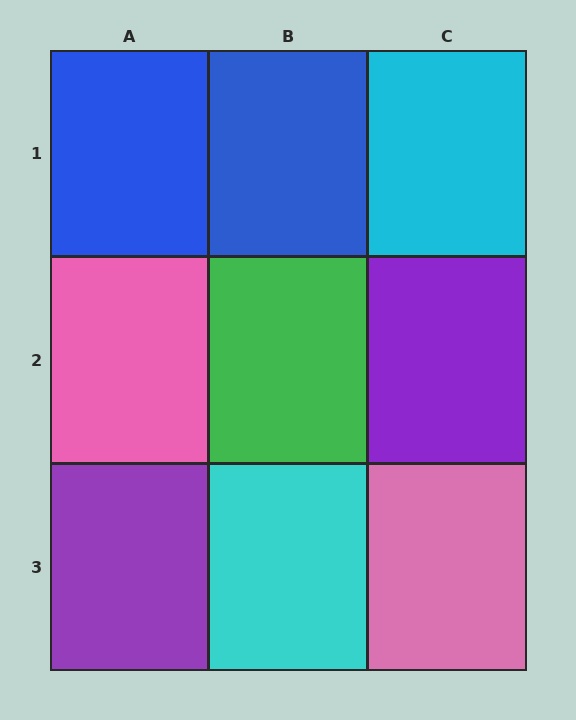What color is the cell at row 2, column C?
Purple.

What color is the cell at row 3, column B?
Cyan.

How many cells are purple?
2 cells are purple.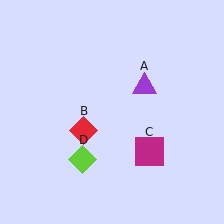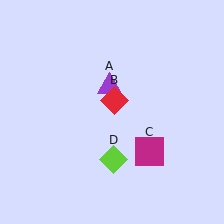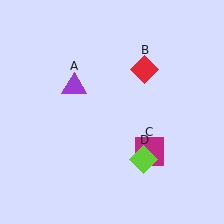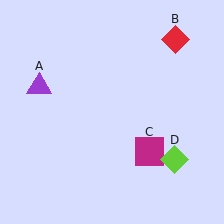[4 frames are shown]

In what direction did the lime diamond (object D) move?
The lime diamond (object D) moved right.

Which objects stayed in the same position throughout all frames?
Magenta square (object C) remained stationary.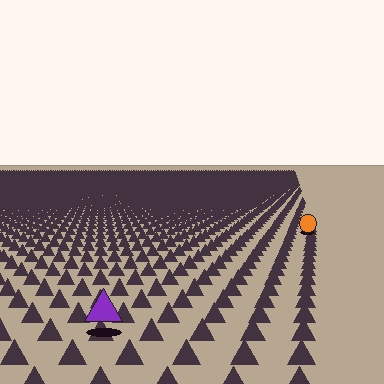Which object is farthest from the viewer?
The orange circle is farthest from the viewer. It appears smaller and the ground texture around it is denser.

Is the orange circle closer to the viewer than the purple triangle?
No. The purple triangle is closer — you can tell from the texture gradient: the ground texture is coarser near it.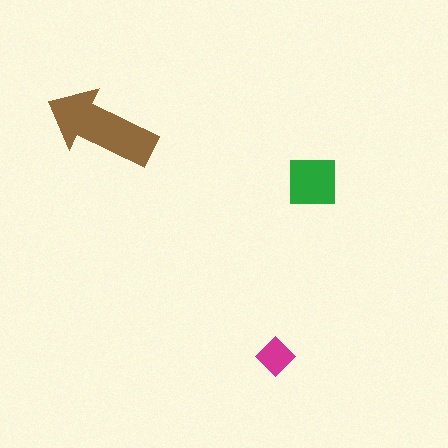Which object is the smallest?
The magenta diamond.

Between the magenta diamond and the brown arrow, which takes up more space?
The brown arrow.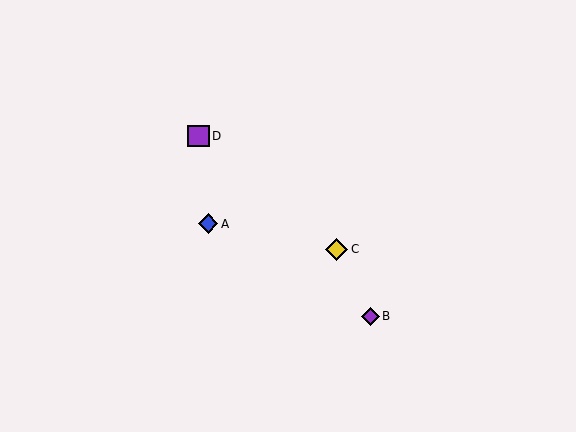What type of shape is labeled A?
Shape A is a blue diamond.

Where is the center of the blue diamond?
The center of the blue diamond is at (208, 224).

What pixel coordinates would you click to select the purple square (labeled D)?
Click at (198, 136) to select the purple square D.